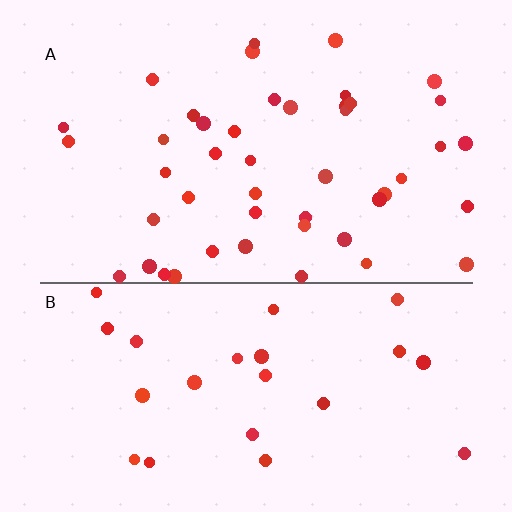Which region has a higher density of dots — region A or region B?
A (the top).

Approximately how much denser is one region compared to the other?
Approximately 1.9× — region A over region B.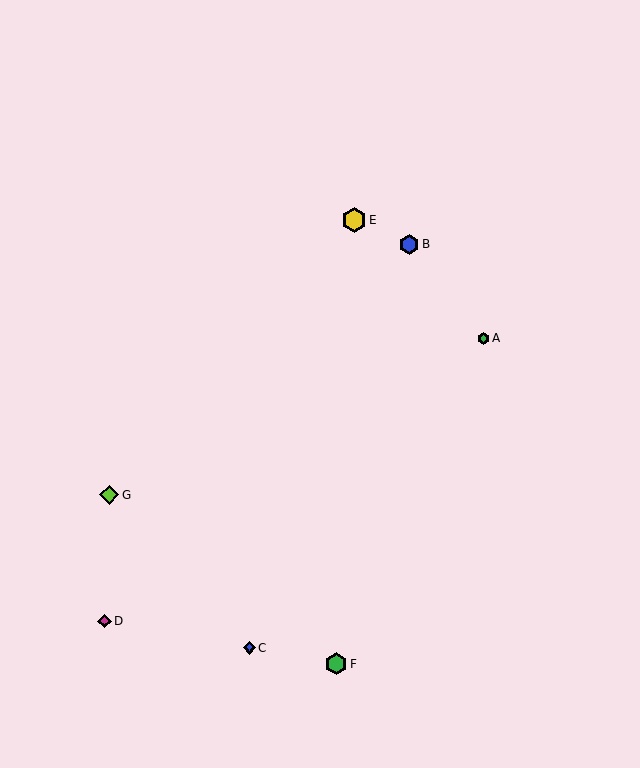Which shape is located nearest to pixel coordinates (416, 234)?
The blue hexagon (labeled B) at (409, 244) is nearest to that location.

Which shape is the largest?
The yellow hexagon (labeled E) is the largest.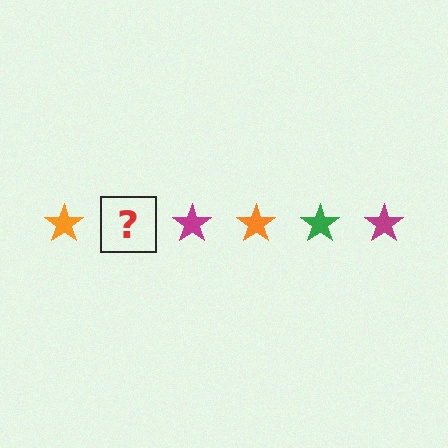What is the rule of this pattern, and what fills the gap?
The rule is that the pattern cycles through orange, green, magenta stars. The gap should be filled with a green star.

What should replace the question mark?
The question mark should be replaced with a green star.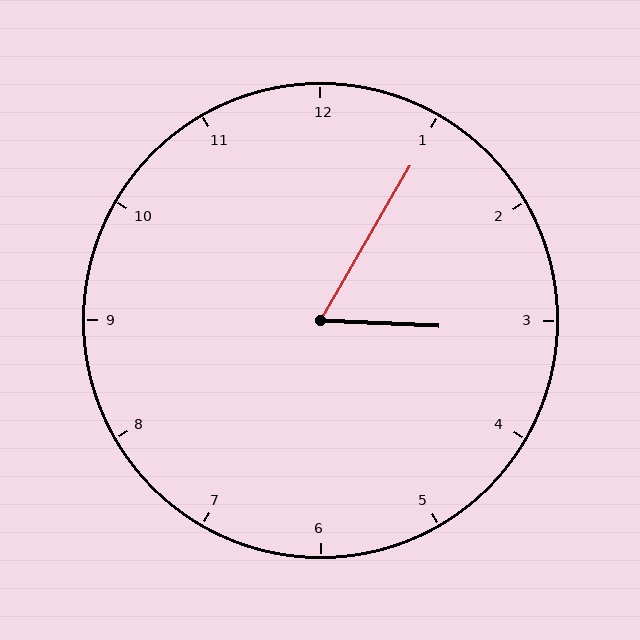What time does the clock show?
3:05.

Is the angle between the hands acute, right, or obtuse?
It is acute.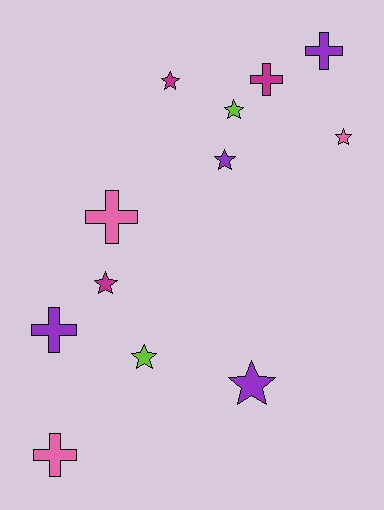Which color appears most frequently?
Purple, with 4 objects.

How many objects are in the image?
There are 12 objects.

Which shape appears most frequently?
Star, with 7 objects.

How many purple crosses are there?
There are 2 purple crosses.